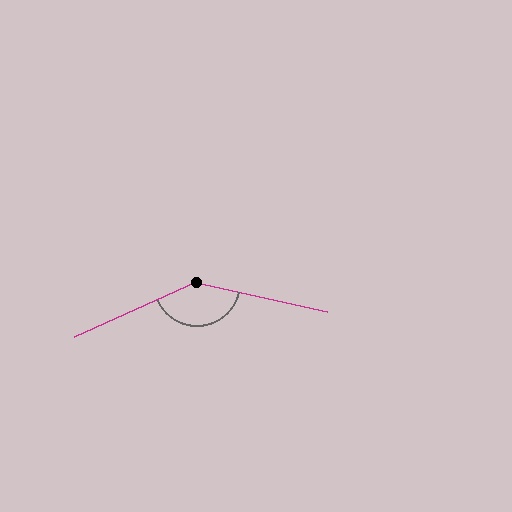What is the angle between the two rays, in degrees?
Approximately 144 degrees.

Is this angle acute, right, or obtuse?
It is obtuse.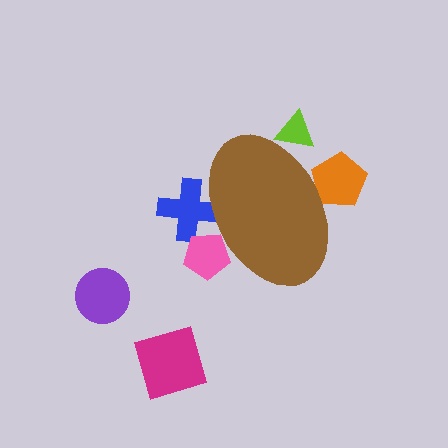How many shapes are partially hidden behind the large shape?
4 shapes are partially hidden.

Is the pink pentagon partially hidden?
Yes, the pink pentagon is partially hidden behind the brown ellipse.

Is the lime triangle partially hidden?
Yes, the lime triangle is partially hidden behind the brown ellipse.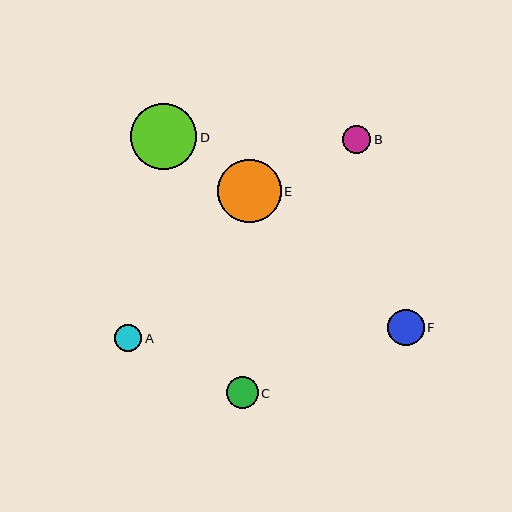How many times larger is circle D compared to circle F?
Circle D is approximately 1.8 times the size of circle F.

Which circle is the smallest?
Circle A is the smallest with a size of approximately 27 pixels.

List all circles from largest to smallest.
From largest to smallest: D, E, F, C, B, A.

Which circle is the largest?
Circle D is the largest with a size of approximately 66 pixels.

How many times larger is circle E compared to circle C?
Circle E is approximately 2.0 times the size of circle C.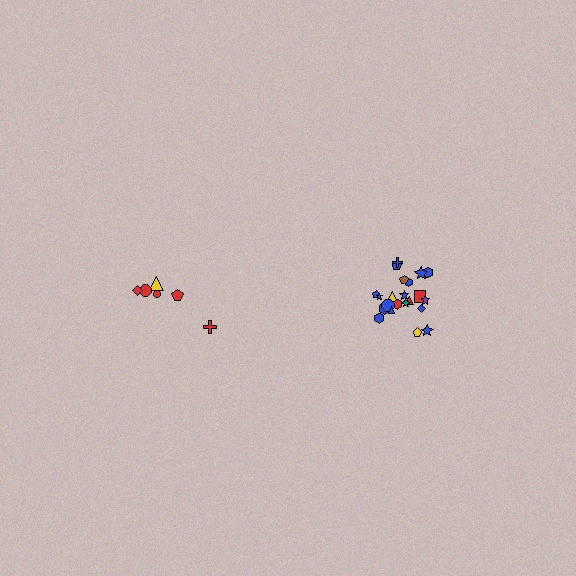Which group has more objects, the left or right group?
The right group.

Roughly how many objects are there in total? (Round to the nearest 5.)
Roughly 30 objects in total.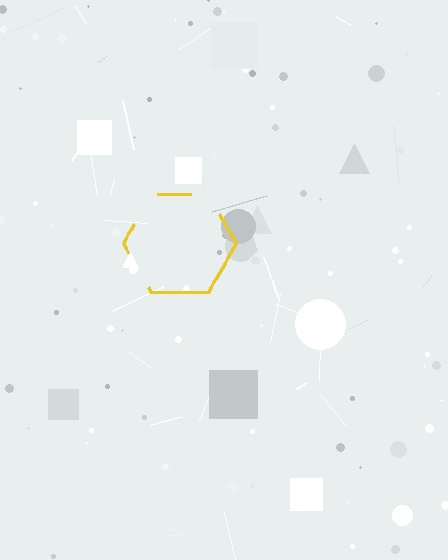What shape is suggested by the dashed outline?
The dashed outline suggests a hexagon.